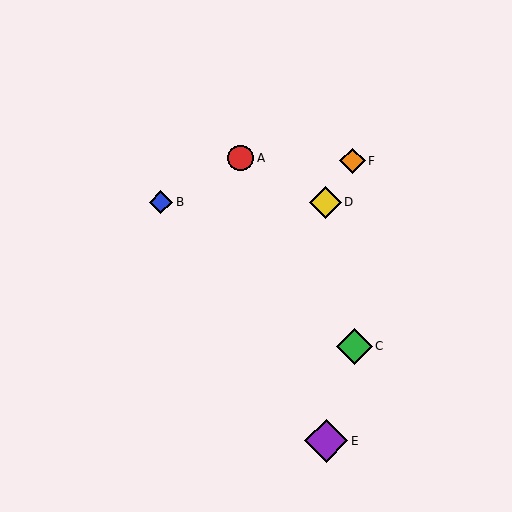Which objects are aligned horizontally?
Objects B, D are aligned horizontally.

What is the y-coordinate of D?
Object D is at y≈202.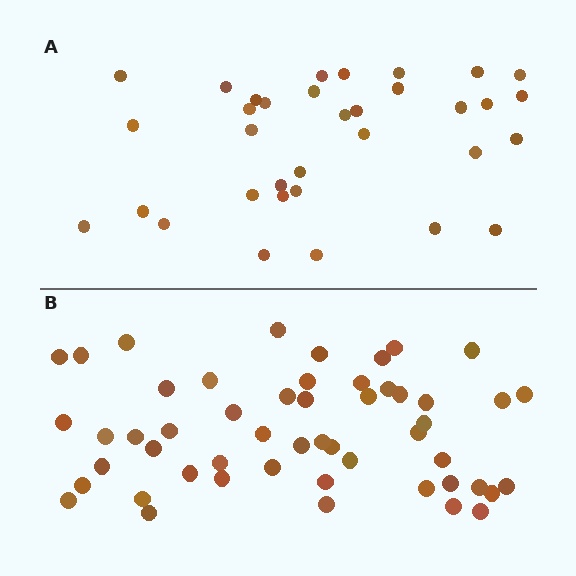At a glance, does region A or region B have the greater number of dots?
Region B (the bottom region) has more dots.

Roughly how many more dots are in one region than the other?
Region B has approximately 20 more dots than region A.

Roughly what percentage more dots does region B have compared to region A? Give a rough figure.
About 55% more.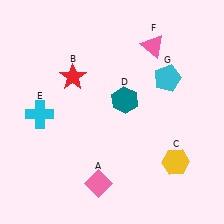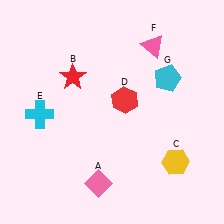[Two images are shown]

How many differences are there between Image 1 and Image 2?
There is 1 difference between the two images.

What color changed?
The hexagon (D) changed from teal in Image 1 to red in Image 2.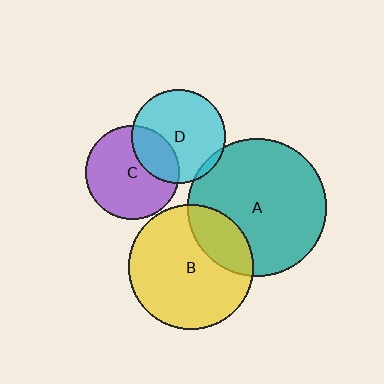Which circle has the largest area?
Circle A (teal).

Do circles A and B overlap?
Yes.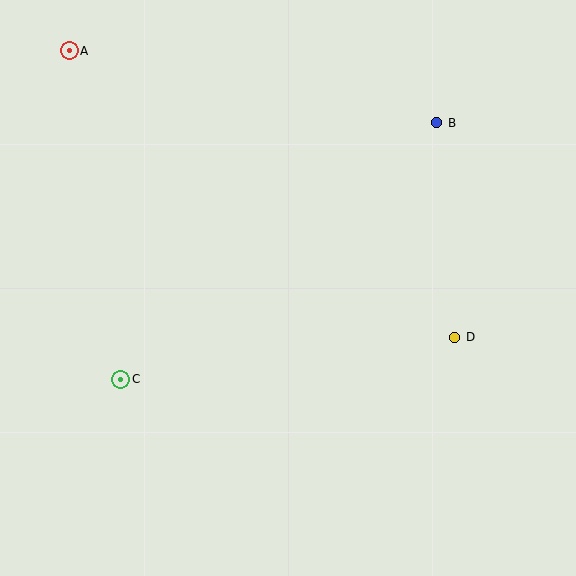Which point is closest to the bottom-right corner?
Point D is closest to the bottom-right corner.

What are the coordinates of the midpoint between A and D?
The midpoint between A and D is at (262, 194).